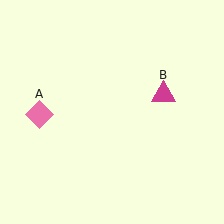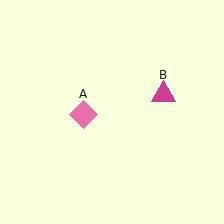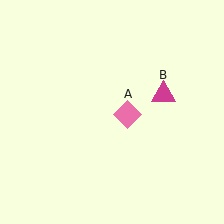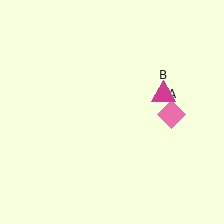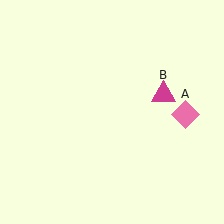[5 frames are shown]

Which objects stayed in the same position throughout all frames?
Magenta triangle (object B) remained stationary.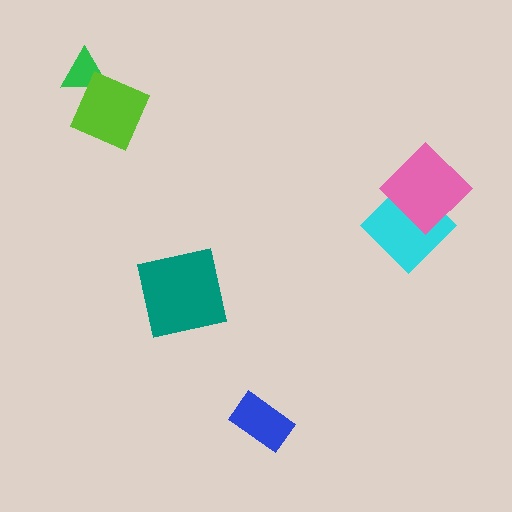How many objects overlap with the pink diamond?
1 object overlaps with the pink diamond.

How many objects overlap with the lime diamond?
1 object overlaps with the lime diamond.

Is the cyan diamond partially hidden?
Yes, it is partially covered by another shape.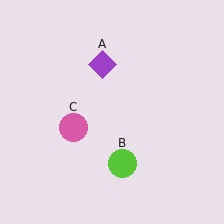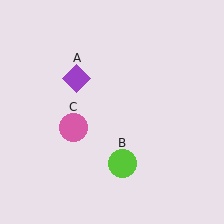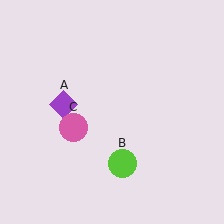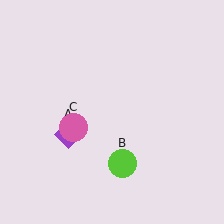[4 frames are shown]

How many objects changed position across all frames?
1 object changed position: purple diamond (object A).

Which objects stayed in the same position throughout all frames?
Lime circle (object B) and pink circle (object C) remained stationary.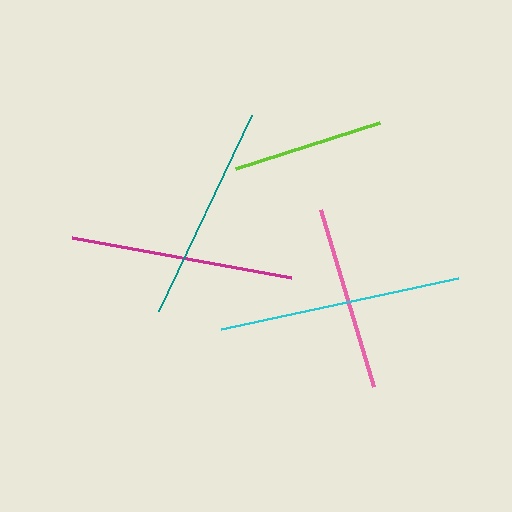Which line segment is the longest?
The cyan line is the longest at approximately 243 pixels.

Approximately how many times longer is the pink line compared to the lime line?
The pink line is approximately 1.2 times the length of the lime line.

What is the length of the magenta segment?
The magenta segment is approximately 222 pixels long.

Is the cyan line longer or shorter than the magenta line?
The cyan line is longer than the magenta line.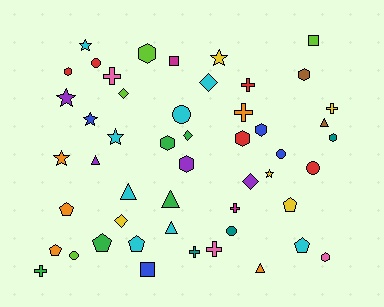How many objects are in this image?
There are 50 objects.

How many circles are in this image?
There are 6 circles.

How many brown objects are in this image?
There are 2 brown objects.